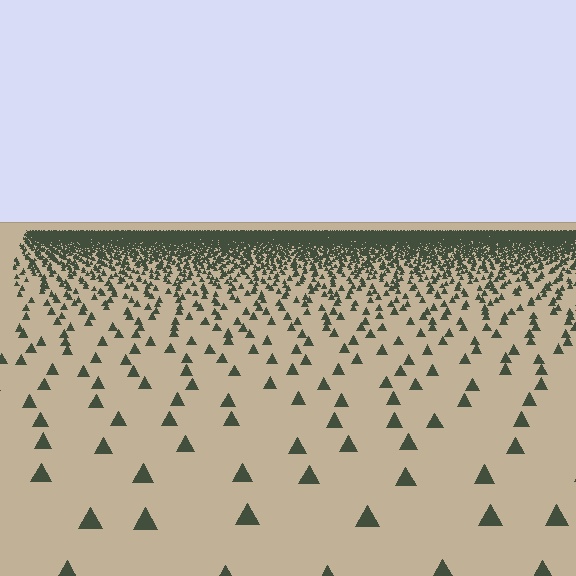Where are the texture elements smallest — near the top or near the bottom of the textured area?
Near the top.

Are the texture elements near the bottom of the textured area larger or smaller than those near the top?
Larger. Near the bottom, elements are closer to the viewer and appear at a bigger on-screen size.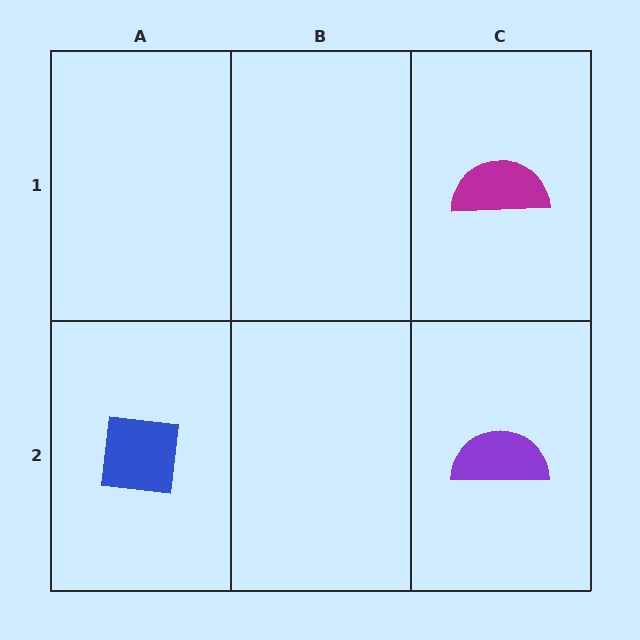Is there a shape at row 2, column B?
No, that cell is empty.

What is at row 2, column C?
A purple semicircle.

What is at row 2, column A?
A blue square.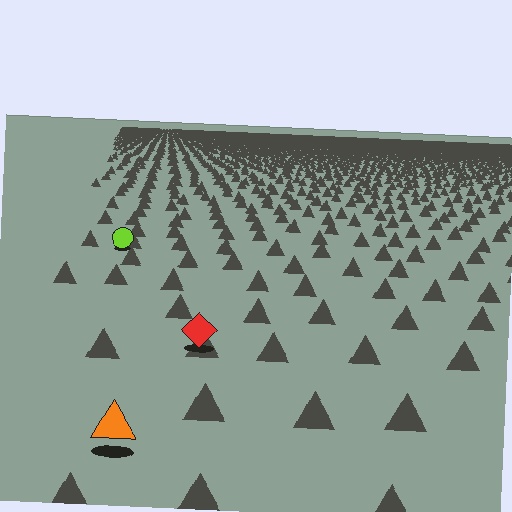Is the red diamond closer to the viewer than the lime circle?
Yes. The red diamond is closer — you can tell from the texture gradient: the ground texture is coarser near it.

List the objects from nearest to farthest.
From nearest to farthest: the orange triangle, the red diamond, the lime circle.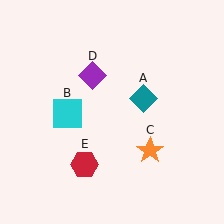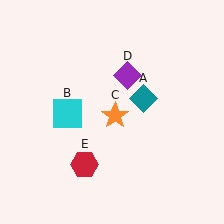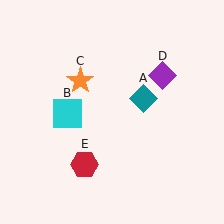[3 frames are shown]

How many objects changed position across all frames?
2 objects changed position: orange star (object C), purple diamond (object D).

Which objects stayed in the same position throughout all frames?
Teal diamond (object A) and cyan square (object B) and red hexagon (object E) remained stationary.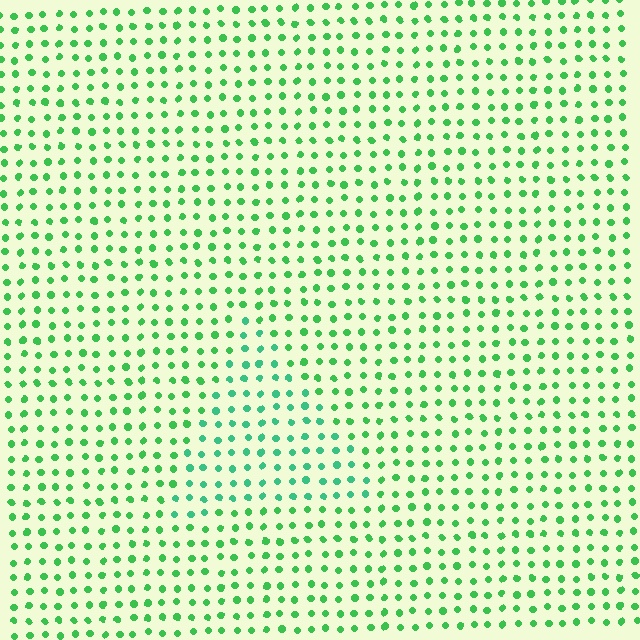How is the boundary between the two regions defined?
The boundary is defined purely by a slight shift in hue (about 24 degrees). Spacing, size, and orientation are identical on both sides.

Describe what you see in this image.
The image is filled with small green elements in a uniform arrangement. A triangle-shaped region is visible where the elements are tinted to a slightly different hue, forming a subtle color boundary.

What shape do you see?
I see a triangle.